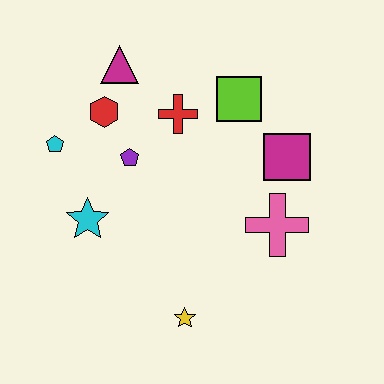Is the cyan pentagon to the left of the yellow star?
Yes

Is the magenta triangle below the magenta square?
No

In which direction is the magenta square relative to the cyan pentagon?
The magenta square is to the right of the cyan pentagon.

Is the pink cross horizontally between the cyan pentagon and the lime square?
No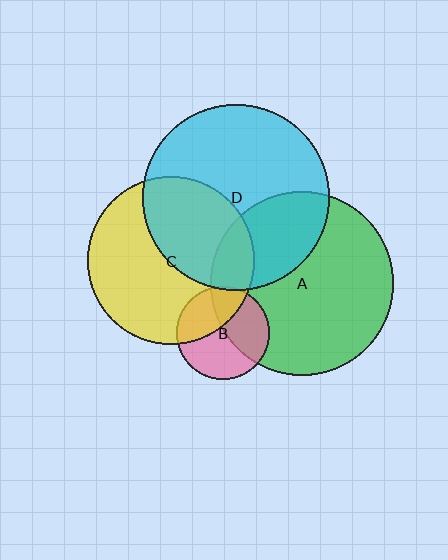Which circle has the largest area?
Circle D (cyan).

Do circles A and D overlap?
Yes.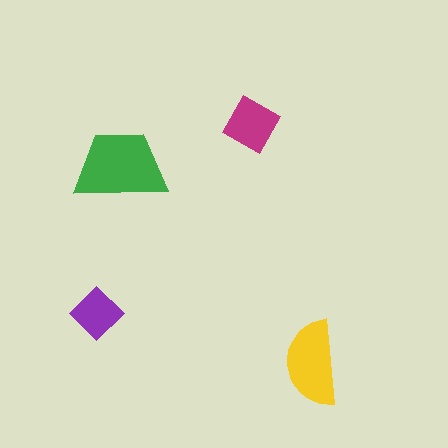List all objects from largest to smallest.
The green trapezoid, the yellow semicircle, the magenta square, the purple diamond.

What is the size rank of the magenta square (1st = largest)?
3rd.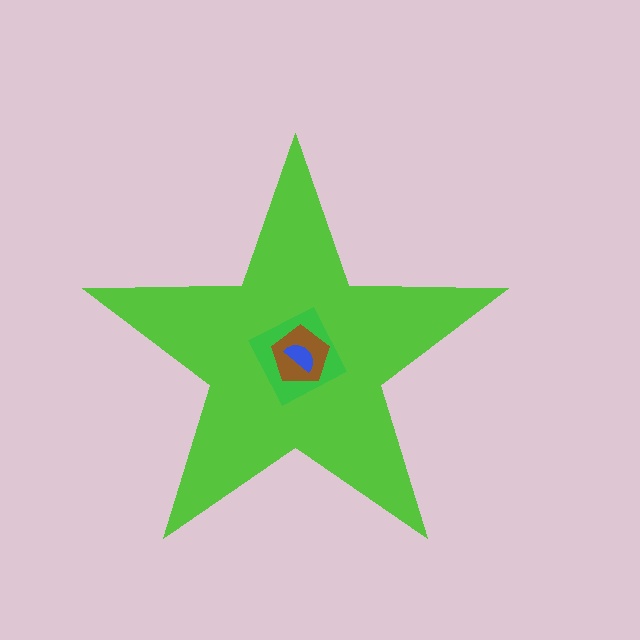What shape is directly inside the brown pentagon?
The blue semicircle.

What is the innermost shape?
The blue semicircle.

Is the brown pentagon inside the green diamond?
Yes.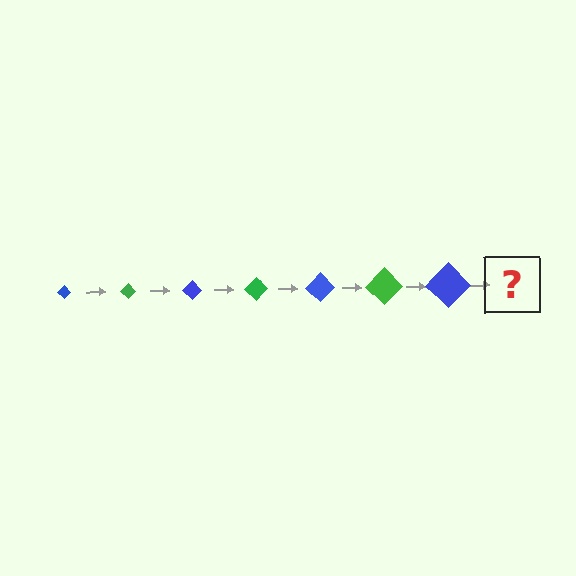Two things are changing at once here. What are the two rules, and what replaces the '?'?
The two rules are that the diamond grows larger each step and the color cycles through blue and green. The '?' should be a green diamond, larger than the previous one.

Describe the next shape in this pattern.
It should be a green diamond, larger than the previous one.